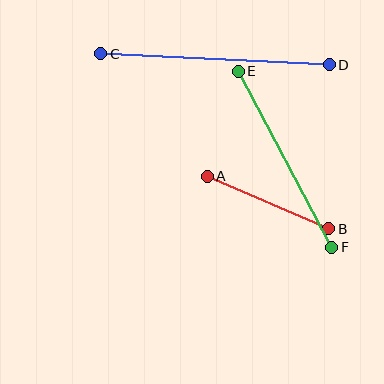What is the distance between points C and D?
The distance is approximately 229 pixels.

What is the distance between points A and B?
The distance is approximately 132 pixels.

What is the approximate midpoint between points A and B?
The midpoint is at approximately (268, 203) pixels.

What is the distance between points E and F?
The distance is approximately 199 pixels.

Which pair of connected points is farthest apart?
Points C and D are farthest apart.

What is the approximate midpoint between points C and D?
The midpoint is at approximately (215, 59) pixels.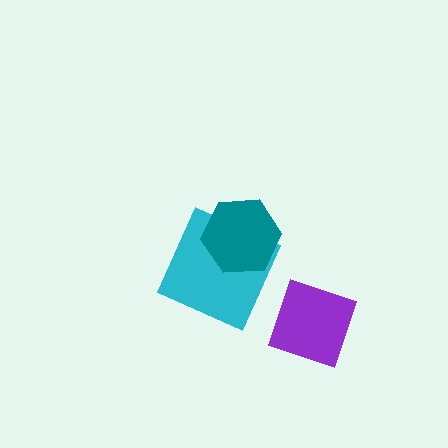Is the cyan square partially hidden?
Yes, it is partially covered by another shape.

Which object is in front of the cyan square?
The teal hexagon is in front of the cyan square.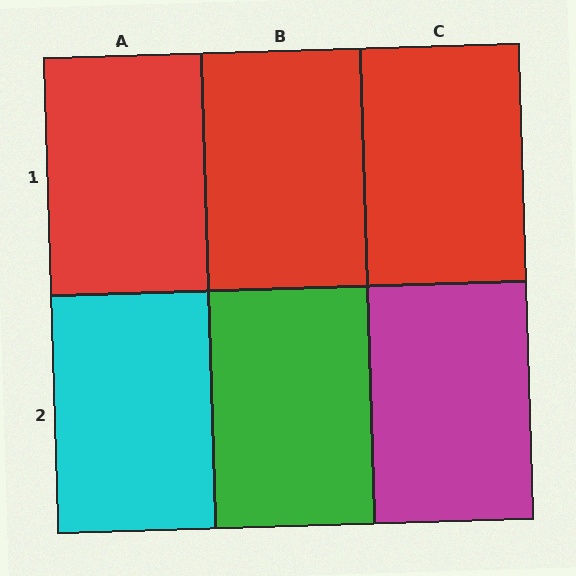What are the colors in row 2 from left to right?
Cyan, green, magenta.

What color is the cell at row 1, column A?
Red.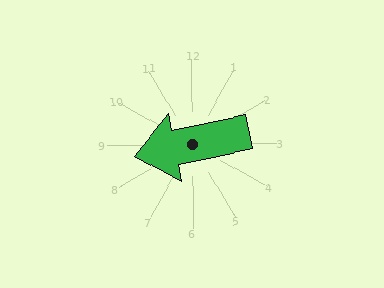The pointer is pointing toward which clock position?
Roughly 9 o'clock.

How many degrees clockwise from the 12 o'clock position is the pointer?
Approximately 259 degrees.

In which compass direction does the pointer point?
West.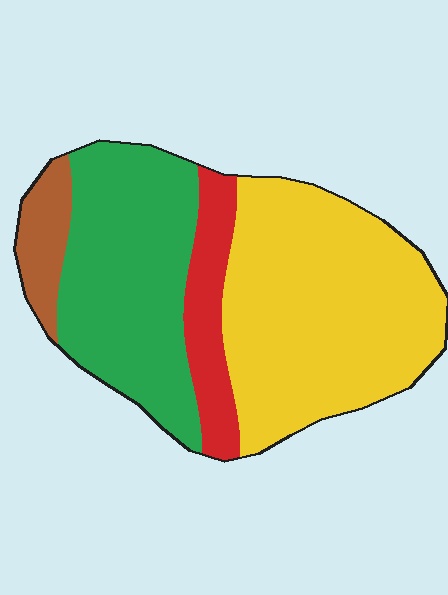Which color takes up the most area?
Yellow, at roughly 45%.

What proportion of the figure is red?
Red takes up about one eighth (1/8) of the figure.